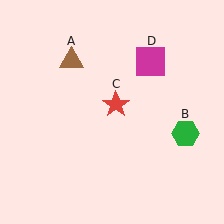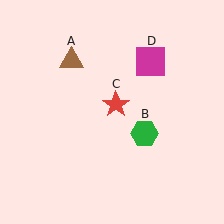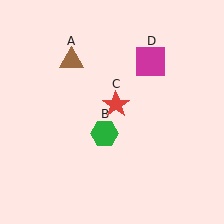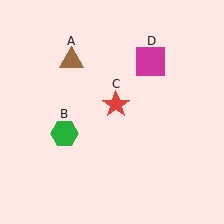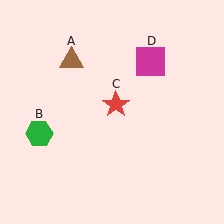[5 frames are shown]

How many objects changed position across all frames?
1 object changed position: green hexagon (object B).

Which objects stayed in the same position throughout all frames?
Brown triangle (object A) and red star (object C) and magenta square (object D) remained stationary.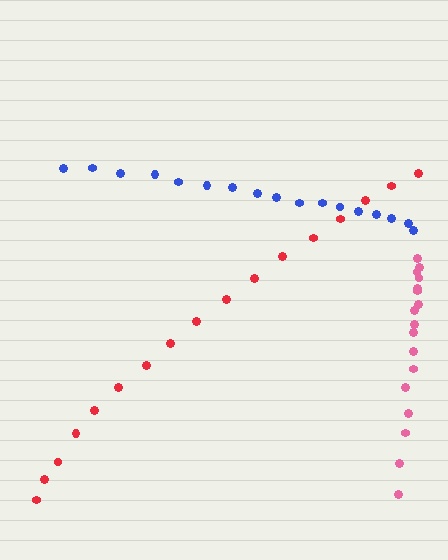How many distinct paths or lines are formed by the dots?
There are 3 distinct paths.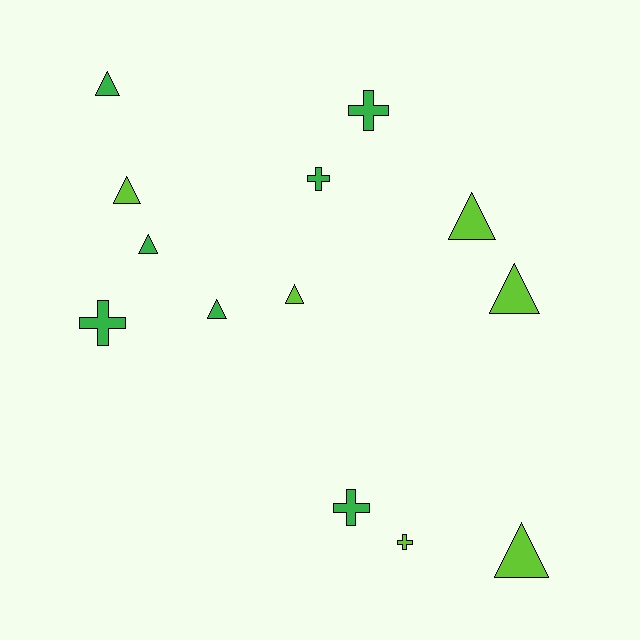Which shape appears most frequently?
Triangle, with 8 objects.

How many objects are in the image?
There are 13 objects.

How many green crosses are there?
There are 4 green crosses.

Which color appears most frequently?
Green, with 7 objects.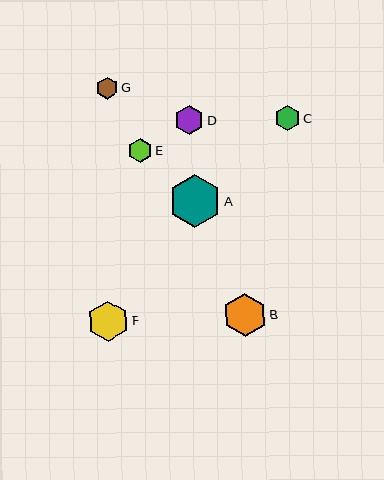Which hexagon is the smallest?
Hexagon G is the smallest with a size of approximately 22 pixels.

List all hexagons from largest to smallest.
From largest to smallest: A, B, F, D, C, E, G.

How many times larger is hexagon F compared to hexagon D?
Hexagon F is approximately 1.4 times the size of hexagon D.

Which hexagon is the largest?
Hexagon A is the largest with a size of approximately 52 pixels.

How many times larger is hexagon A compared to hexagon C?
Hexagon A is approximately 2.1 times the size of hexagon C.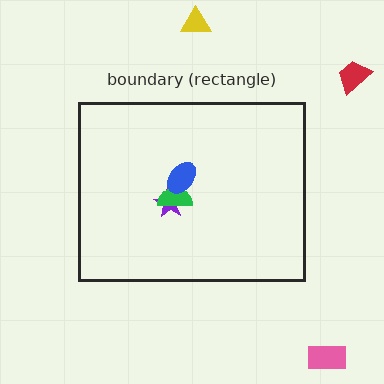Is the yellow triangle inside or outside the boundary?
Outside.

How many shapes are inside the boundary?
3 inside, 3 outside.